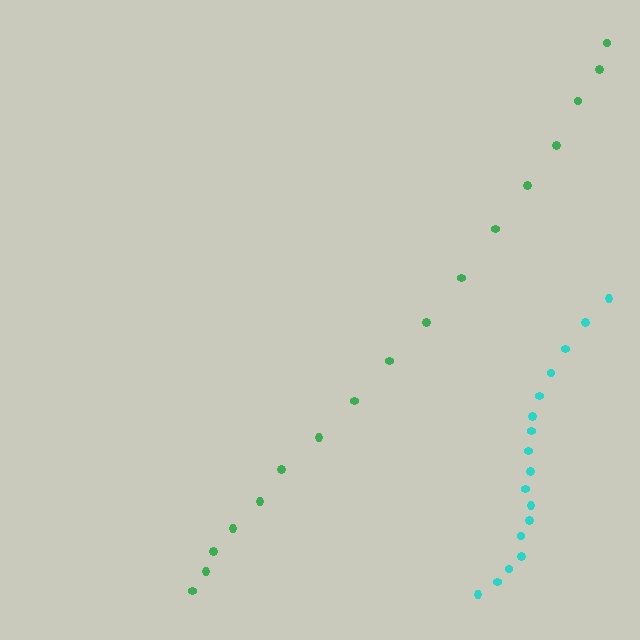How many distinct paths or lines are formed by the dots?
There are 2 distinct paths.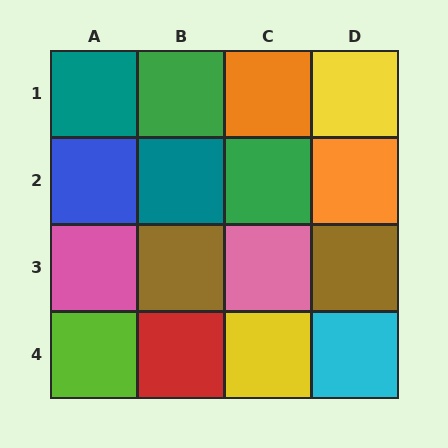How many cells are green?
2 cells are green.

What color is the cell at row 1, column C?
Orange.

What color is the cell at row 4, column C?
Yellow.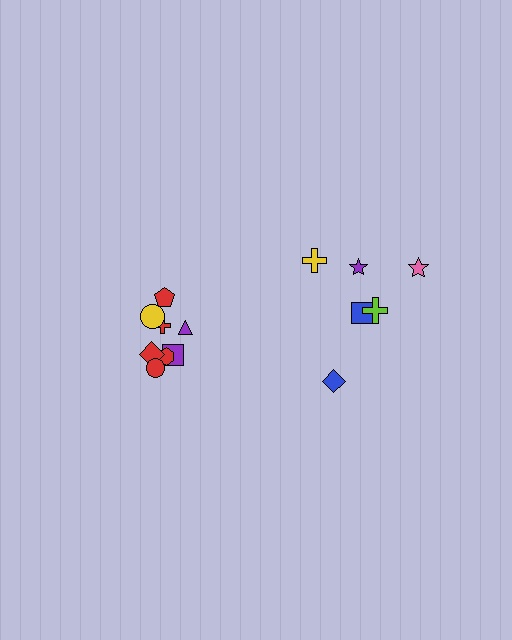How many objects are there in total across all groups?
There are 14 objects.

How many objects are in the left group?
There are 8 objects.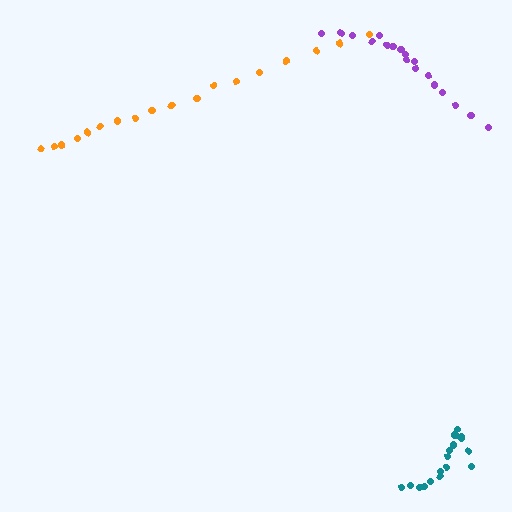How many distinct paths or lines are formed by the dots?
There are 3 distinct paths.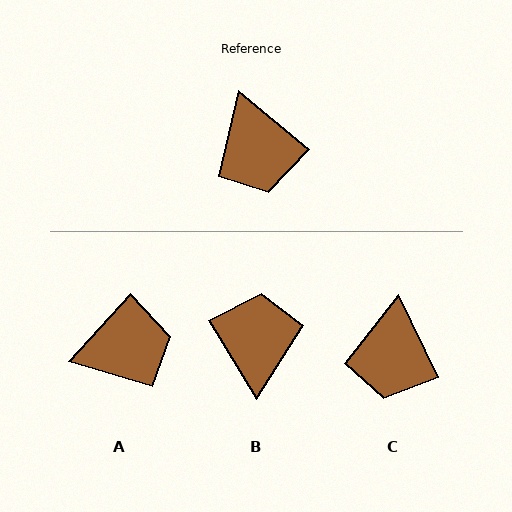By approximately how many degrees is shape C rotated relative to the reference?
Approximately 25 degrees clockwise.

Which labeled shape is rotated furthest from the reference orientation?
B, about 161 degrees away.